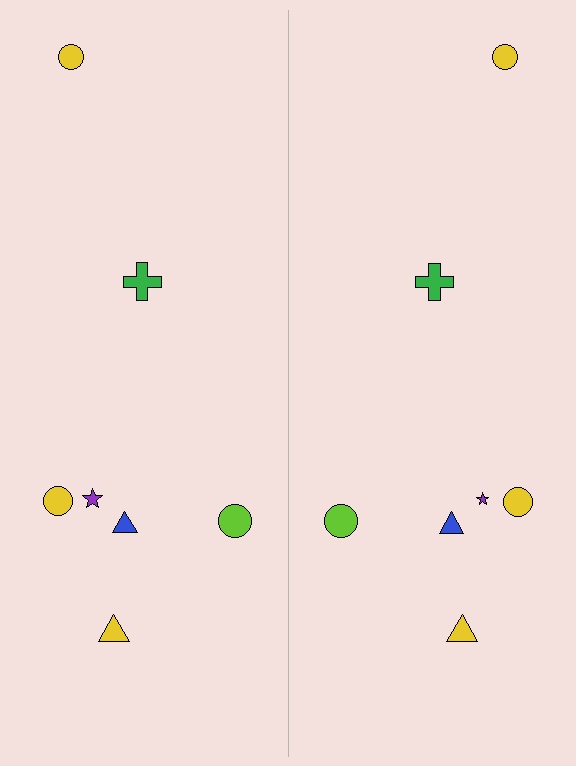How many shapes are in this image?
There are 14 shapes in this image.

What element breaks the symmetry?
The purple star on the right side has a different size than its mirror counterpart.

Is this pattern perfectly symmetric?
No, the pattern is not perfectly symmetric. The purple star on the right side has a different size than its mirror counterpart.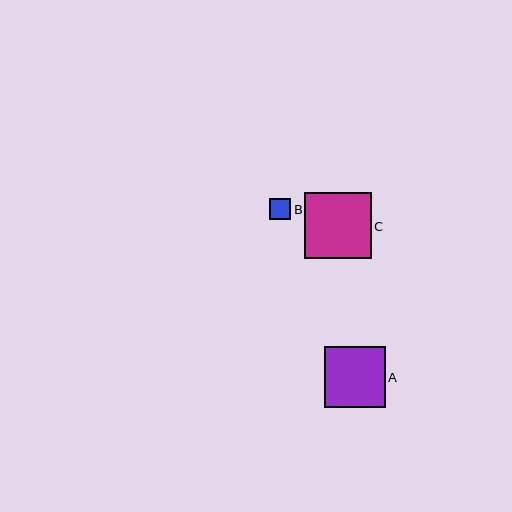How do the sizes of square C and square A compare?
Square C and square A are approximately the same size.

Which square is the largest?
Square C is the largest with a size of approximately 67 pixels.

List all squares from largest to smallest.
From largest to smallest: C, A, B.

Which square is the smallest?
Square B is the smallest with a size of approximately 21 pixels.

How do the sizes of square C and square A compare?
Square C and square A are approximately the same size.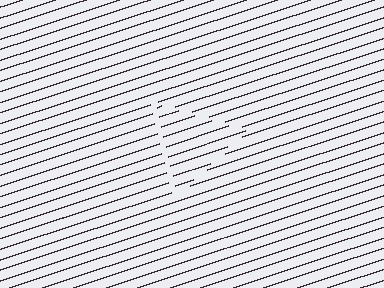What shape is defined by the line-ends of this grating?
An illusory triangle. The interior of the shape contains the same grating, shifted by half a period — the contour is defined by the phase discontinuity where line-ends from the inner and outer gratings abut.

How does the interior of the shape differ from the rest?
The interior of the shape contains the same grating, shifted by half a period — the contour is defined by the phase discontinuity where line-ends from the inner and outer gratings abut.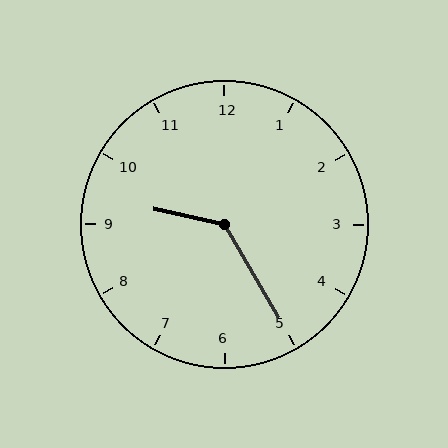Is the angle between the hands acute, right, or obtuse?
It is obtuse.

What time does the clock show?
9:25.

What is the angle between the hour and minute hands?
Approximately 132 degrees.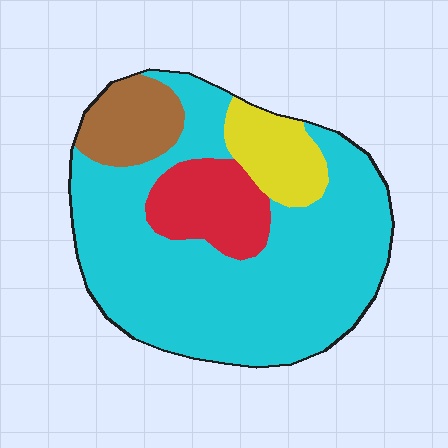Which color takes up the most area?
Cyan, at roughly 65%.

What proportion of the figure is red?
Red takes up less than a sixth of the figure.